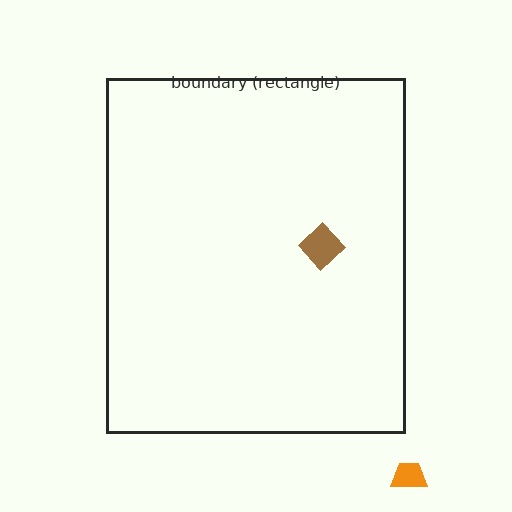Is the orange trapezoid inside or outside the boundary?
Outside.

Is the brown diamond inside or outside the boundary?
Inside.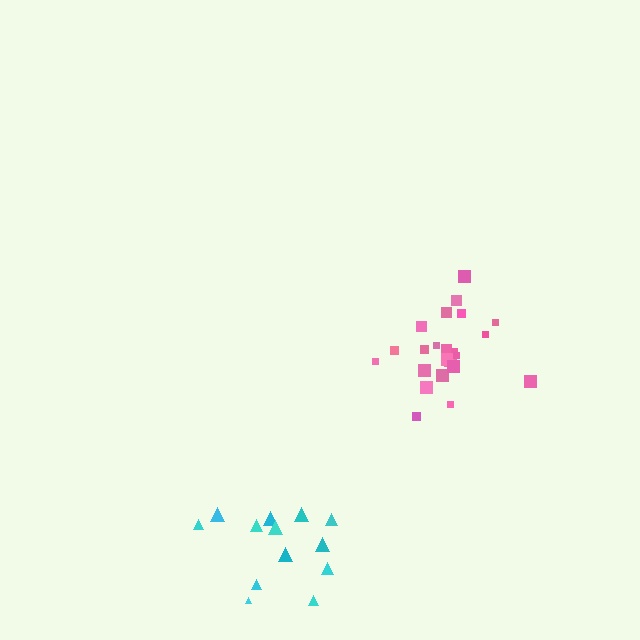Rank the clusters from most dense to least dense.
pink, cyan.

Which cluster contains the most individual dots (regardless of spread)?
Pink (23).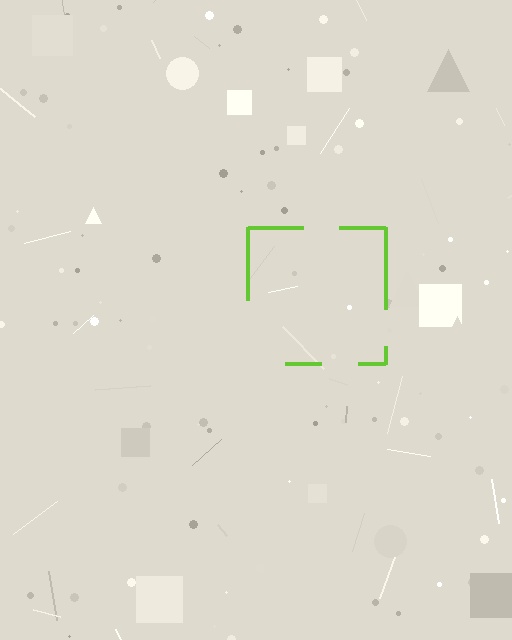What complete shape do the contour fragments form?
The contour fragments form a square.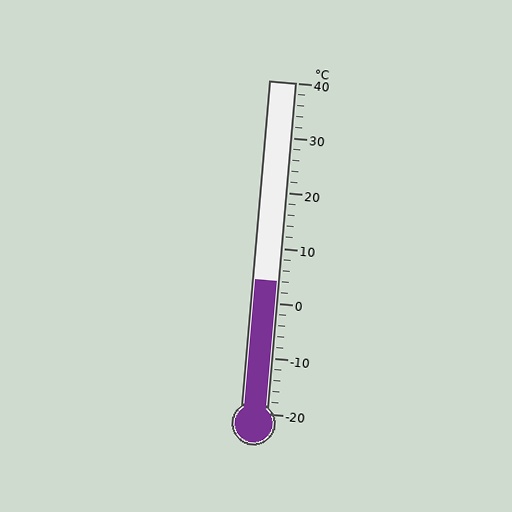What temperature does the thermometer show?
The thermometer shows approximately 4°C.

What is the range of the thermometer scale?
The thermometer scale ranges from -20°C to 40°C.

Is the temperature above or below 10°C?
The temperature is below 10°C.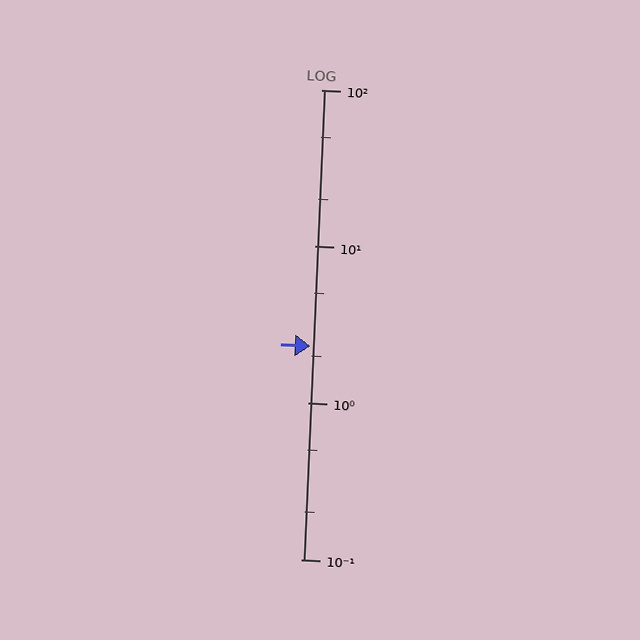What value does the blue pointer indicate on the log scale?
The pointer indicates approximately 2.3.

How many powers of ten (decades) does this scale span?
The scale spans 3 decades, from 0.1 to 100.